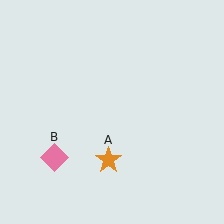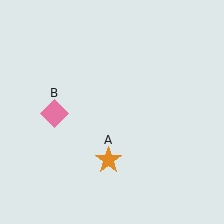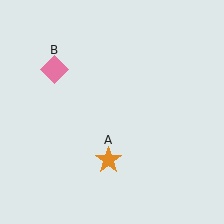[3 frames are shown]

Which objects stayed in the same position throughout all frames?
Orange star (object A) remained stationary.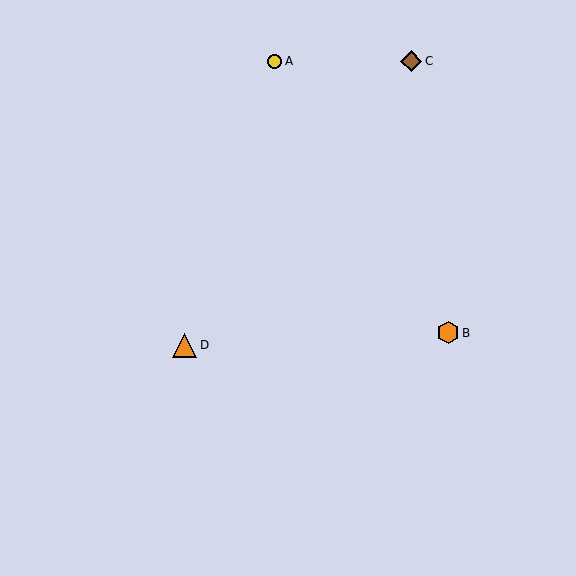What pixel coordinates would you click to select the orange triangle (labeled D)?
Click at (185, 345) to select the orange triangle D.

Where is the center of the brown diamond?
The center of the brown diamond is at (411, 61).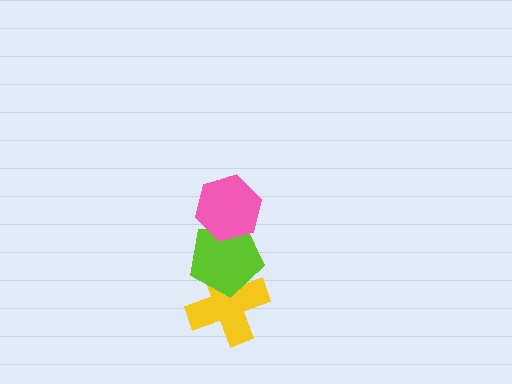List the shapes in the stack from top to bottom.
From top to bottom: the pink hexagon, the lime pentagon, the yellow cross.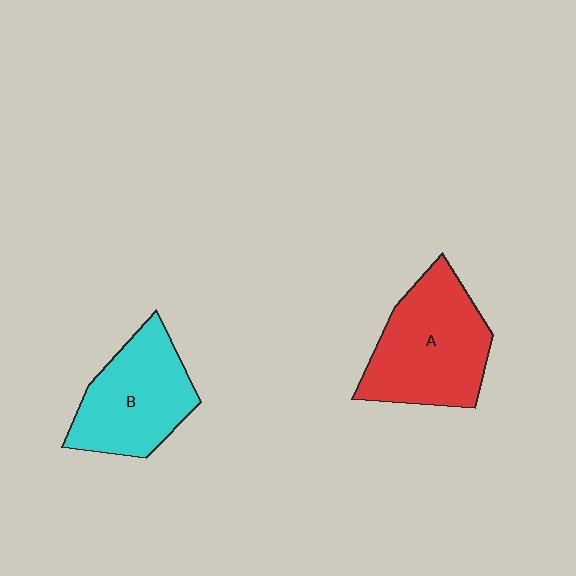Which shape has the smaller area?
Shape B (cyan).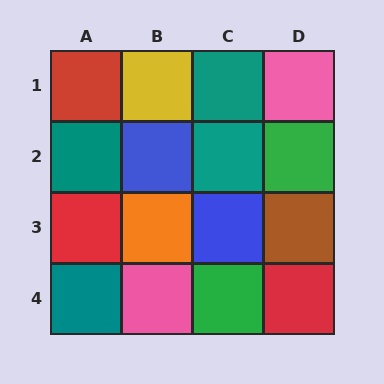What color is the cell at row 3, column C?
Blue.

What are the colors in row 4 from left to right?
Teal, pink, green, red.